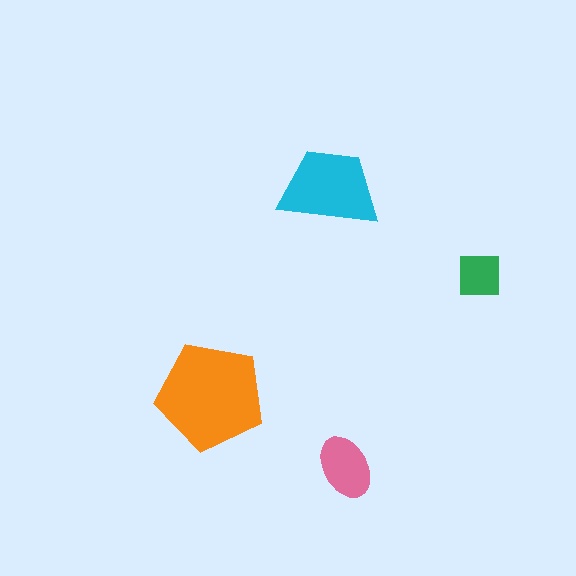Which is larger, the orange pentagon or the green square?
The orange pentagon.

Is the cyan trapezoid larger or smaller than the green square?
Larger.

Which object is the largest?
The orange pentagon.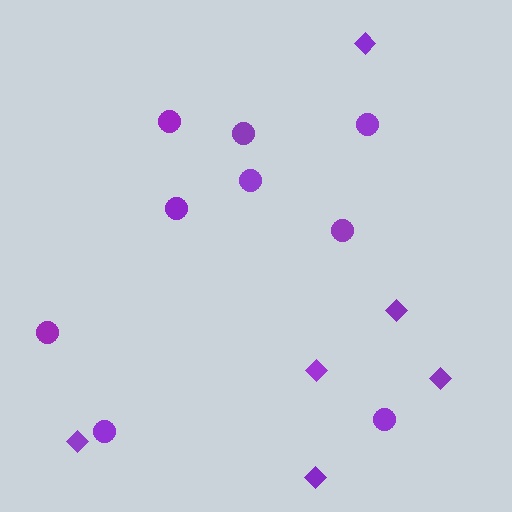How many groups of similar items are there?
There are 2 groups: one group of diamonds (6) and one group of circles (9).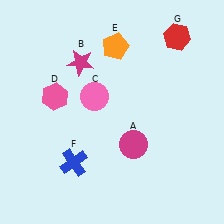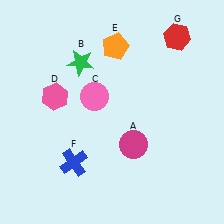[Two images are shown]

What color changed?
The star (B) changed from magenta in Image 1 to green in Image 2.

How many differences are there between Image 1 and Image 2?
There is 1 difference between the two images.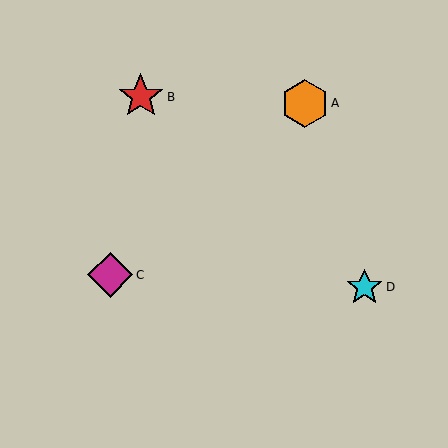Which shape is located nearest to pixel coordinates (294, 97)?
The orange hexagon (labeled A) at (305, 103) is nearest to that location.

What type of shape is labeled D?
Shape D is a cyan star.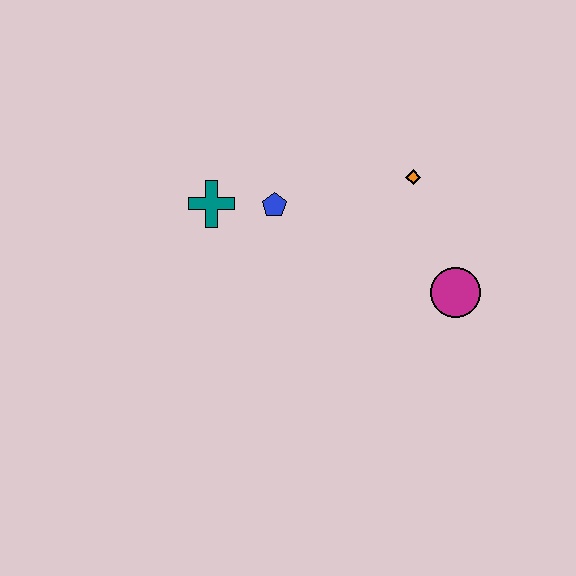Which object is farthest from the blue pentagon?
The magenta circle is farthest from the blue pentagon.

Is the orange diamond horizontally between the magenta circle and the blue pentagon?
Yes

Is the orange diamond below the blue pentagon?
No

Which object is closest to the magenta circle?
The orange diamond is closest to the magenta circle.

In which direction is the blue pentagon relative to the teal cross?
The blue pentagon is to the right of the teal cross.